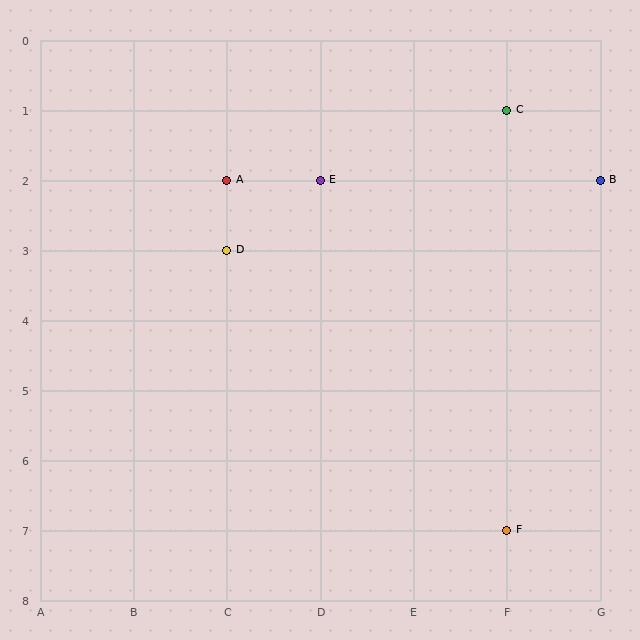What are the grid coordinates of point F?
Point F is at grid coordinates (F, 7).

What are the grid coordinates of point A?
Point A is at grid coordinates (C, 2).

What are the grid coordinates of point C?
Point C is at grid coordinates (F, 1).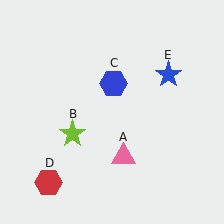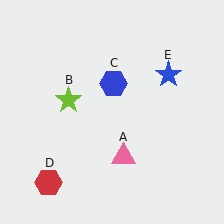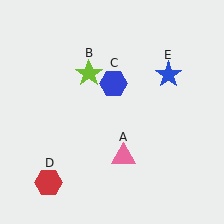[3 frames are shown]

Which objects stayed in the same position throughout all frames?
Pink triangle (object A) and blue hexagon (object C) and red hexagon (object D) and blue star (object E) remained stationary.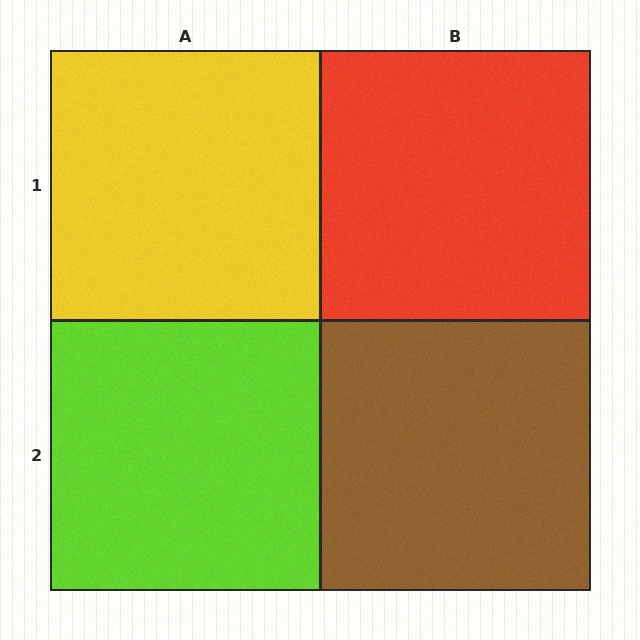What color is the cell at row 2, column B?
Brown.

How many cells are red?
1 cell is red.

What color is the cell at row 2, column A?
Lime.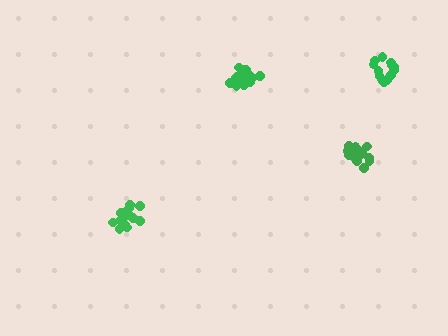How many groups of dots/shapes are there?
There are 4 groups.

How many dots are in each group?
Group 1: 17 dots, Group 2: 15 dots, Group 3: 16 dots, Group 4: 16 dots (64 total).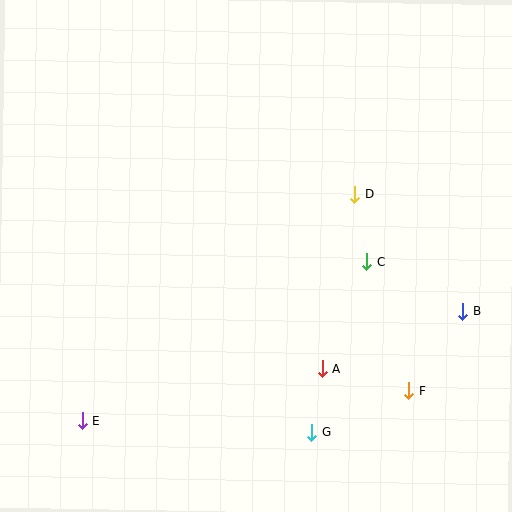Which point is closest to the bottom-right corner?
Point F is closest to the bottom-right corner.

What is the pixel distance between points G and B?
The distance between G and B is 194 pixels.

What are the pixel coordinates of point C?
Point C is at (366, 262).